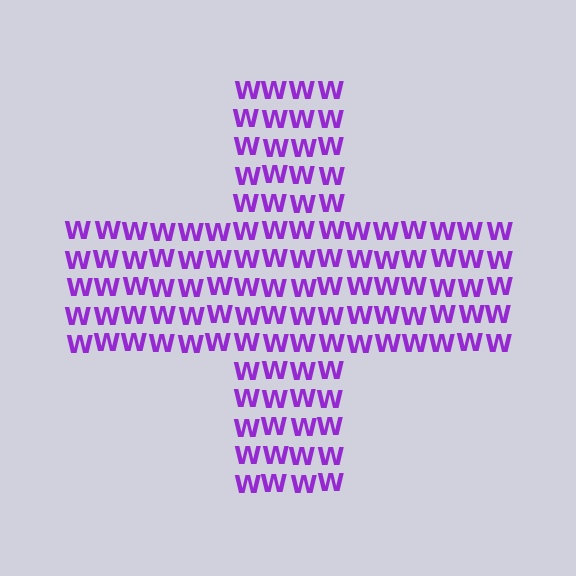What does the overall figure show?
The overall figure shows a cross.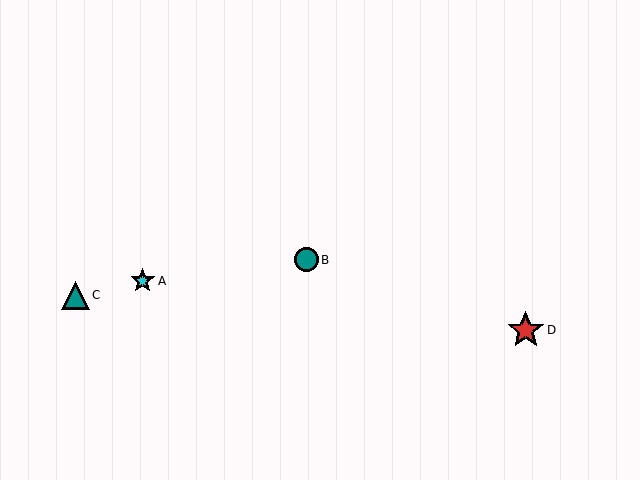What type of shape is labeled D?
Shape D is a red star.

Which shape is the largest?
The red star (labeled D) is the largest.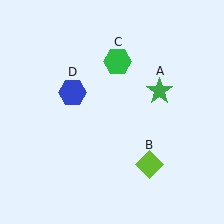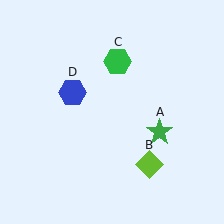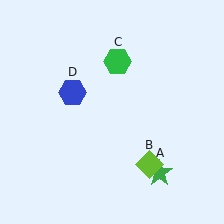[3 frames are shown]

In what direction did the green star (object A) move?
The green star (object A) moved down.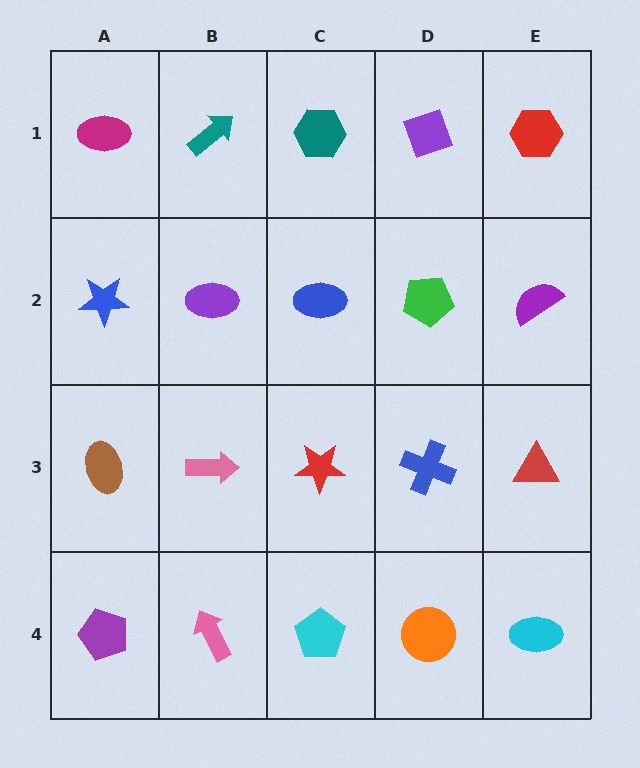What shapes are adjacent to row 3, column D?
A green pentagon (row 2, column D), an orange circle (row 4, column D), a red star (row 3, column C), a red triangle (row 3, column E).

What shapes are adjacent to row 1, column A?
A blue star (row 2, column A), a teal arrow (row 1, column B).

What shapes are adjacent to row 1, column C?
A blue ellipse (row 2, column C), a teal arrow (row 1, column B), a purple diamond (row 1, column D).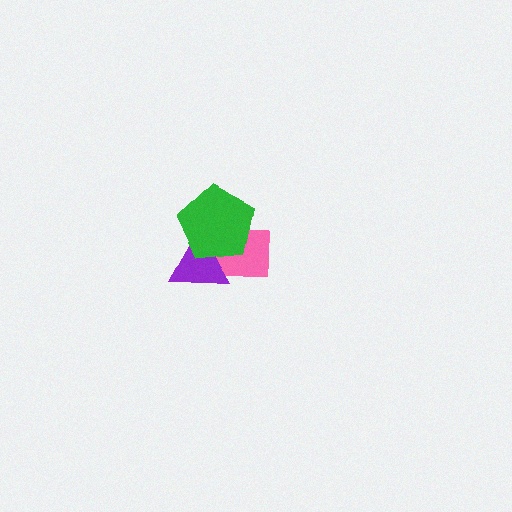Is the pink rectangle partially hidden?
Yes, it is partially covered by another shape.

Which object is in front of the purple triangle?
The green pentagon is in front of the purple triangle.